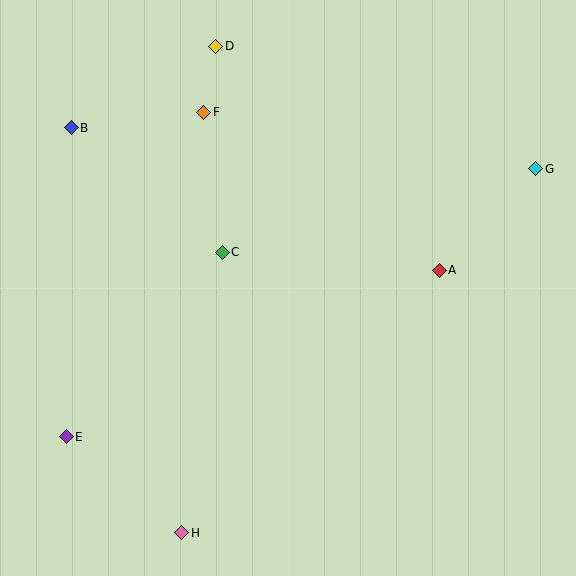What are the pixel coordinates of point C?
Point C is at (222, 252).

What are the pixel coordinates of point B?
Point B is at (71, 128).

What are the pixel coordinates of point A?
Point A is at (439, 270).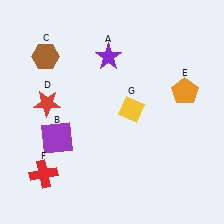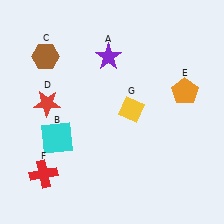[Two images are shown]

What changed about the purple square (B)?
In Image 1, B is purple. In Image 2, it changed to cyan.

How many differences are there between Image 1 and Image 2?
There is 1 difference between the two images.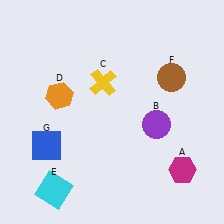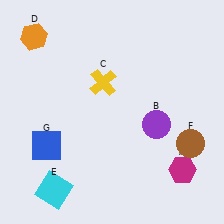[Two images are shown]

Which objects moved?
The objects that moved are: the orange hexagon (D), the brown circle (F).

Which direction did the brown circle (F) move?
The brown circle (F) moved down.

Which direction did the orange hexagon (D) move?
The orange hexagon (D) moved up.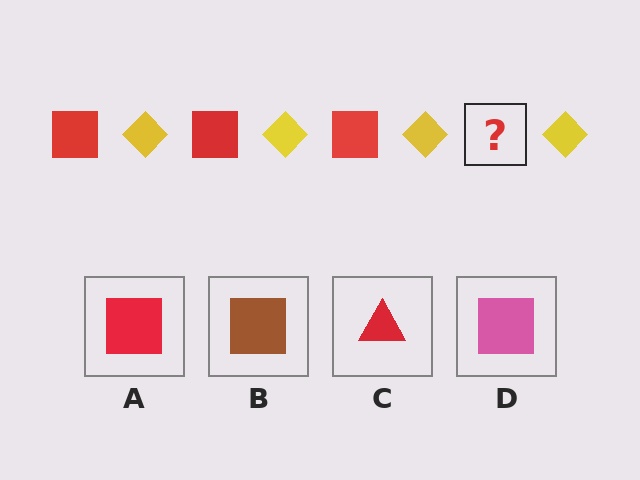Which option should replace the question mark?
Option A.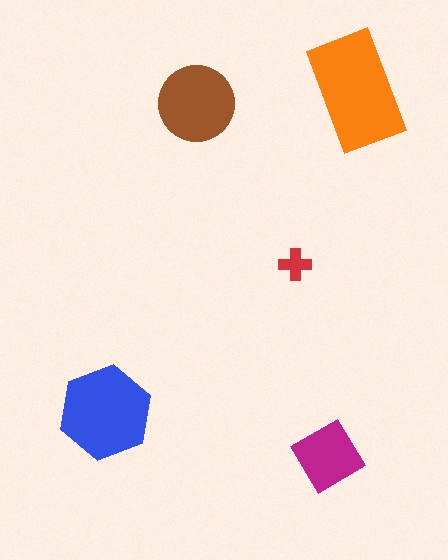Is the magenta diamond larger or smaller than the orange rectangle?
Smaller.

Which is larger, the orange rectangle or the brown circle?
The orange rectangle.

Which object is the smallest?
The red cross.